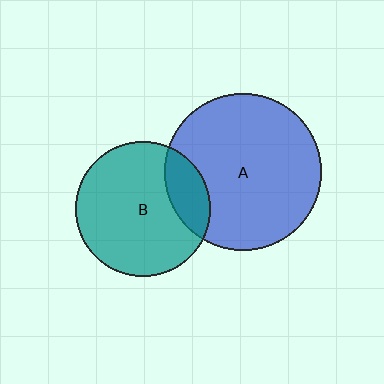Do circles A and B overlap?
Yes.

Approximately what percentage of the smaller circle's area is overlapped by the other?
Approximately 20%.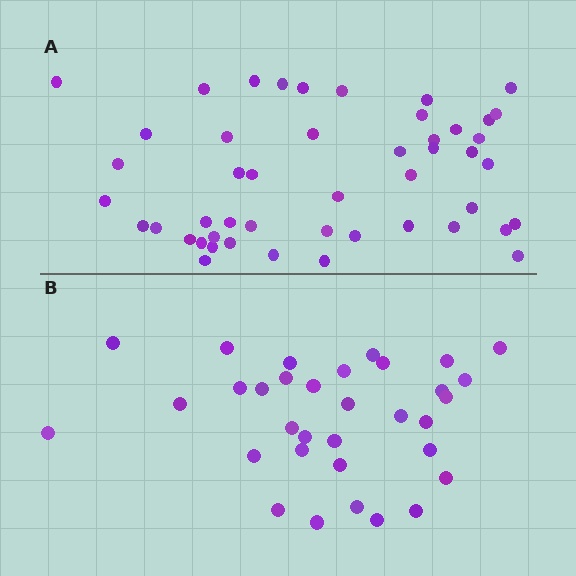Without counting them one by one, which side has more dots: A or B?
Region A (the top region) has more dots.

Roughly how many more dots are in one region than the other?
Region A has approximately 15 more dots than region B.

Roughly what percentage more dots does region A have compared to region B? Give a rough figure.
About 45% more.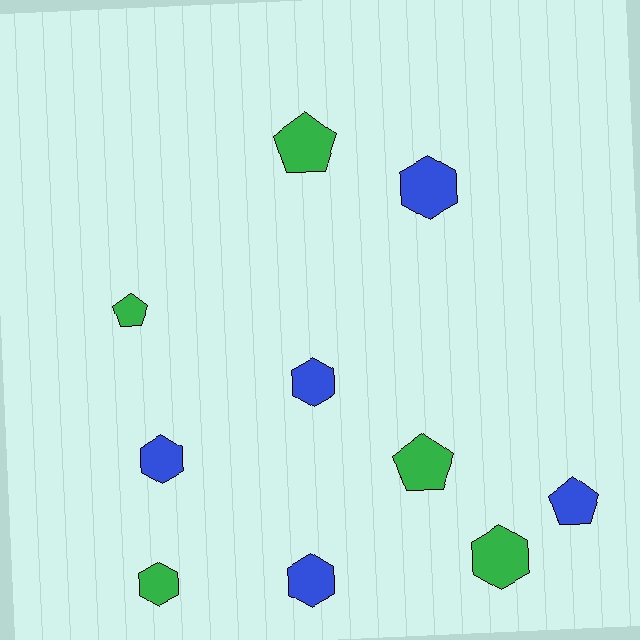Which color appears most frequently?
Blue, with 5 objects.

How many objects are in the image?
There are 10 objects.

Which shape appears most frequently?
Hexagon, with 6 objects.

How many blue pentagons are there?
There is 1 blue pentagon.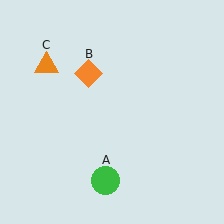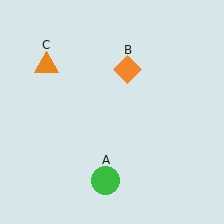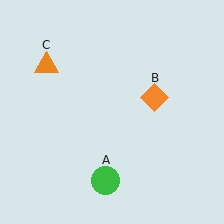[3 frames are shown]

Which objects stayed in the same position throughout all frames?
Green circle (object A) and orange triangle (object C) remained stationary.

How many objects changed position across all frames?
1 object changed position: orange diamond (object B).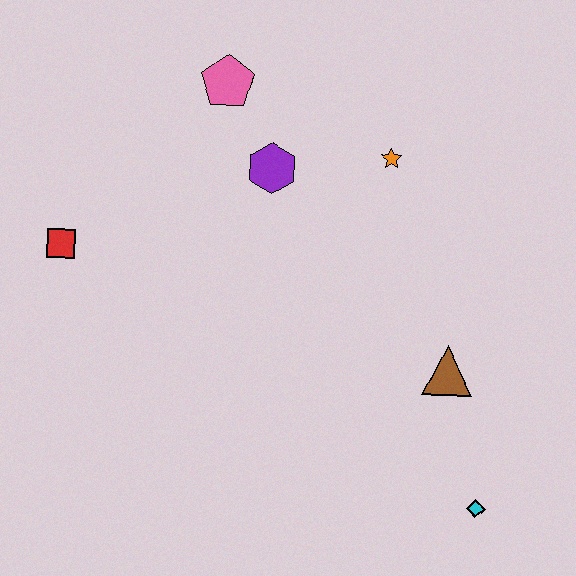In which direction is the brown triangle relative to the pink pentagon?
The brown triangle is below the pink pentagon.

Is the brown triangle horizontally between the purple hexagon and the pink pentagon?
No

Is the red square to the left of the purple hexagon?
Yes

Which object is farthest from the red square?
The cyan diamond is farthest from the red square.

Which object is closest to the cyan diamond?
The brown triangle is closest to the cyan diamond.